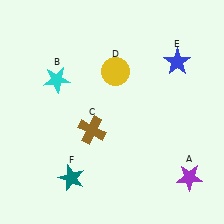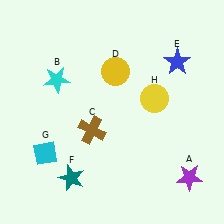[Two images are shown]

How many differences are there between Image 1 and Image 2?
There are 2 differences between the two images.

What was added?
A cyan diamond (G), a yellow circle (H) were added in Image 2.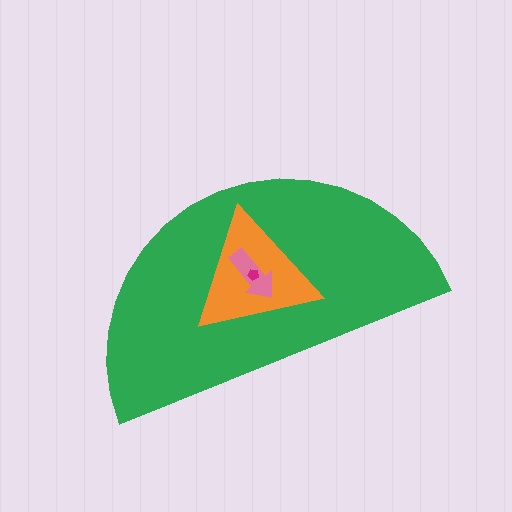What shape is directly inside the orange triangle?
The pink arrow.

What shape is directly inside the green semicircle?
The orange triangle.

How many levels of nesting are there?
4.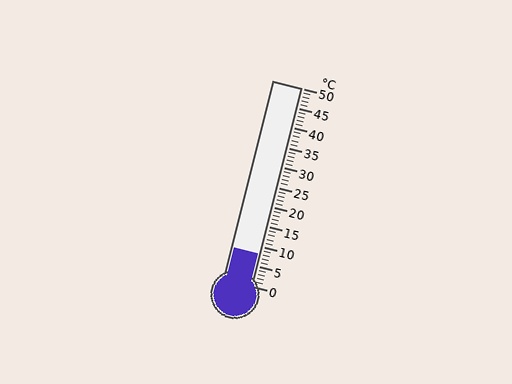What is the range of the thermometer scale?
The thermometer scale ranges from 0°C to 50°C.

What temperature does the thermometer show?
The thermometer shows approximately 8°C.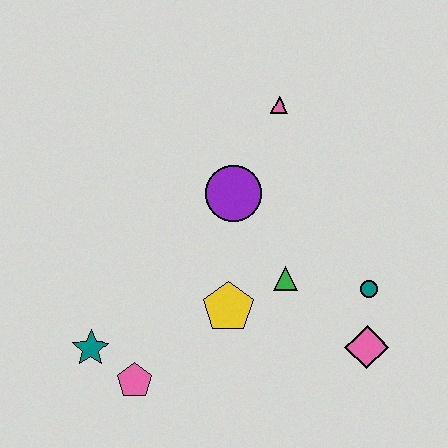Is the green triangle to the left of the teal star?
No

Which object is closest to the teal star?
The pink pentagon is closest to the teal star.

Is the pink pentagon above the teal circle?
No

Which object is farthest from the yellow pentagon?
The pink triangle is farthest from the yellow pentagon.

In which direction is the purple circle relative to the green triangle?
The purple circle is above the green triangle.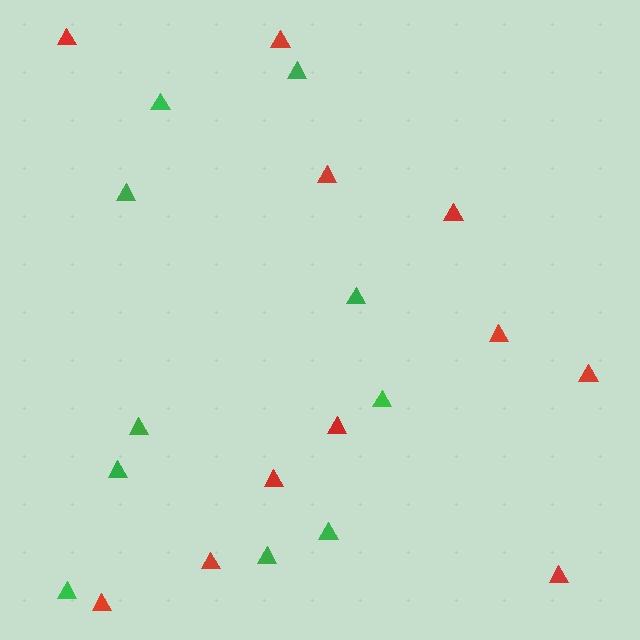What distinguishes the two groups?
There are 2 groups: one group of red triangles (11) and one group of green triangles (10).